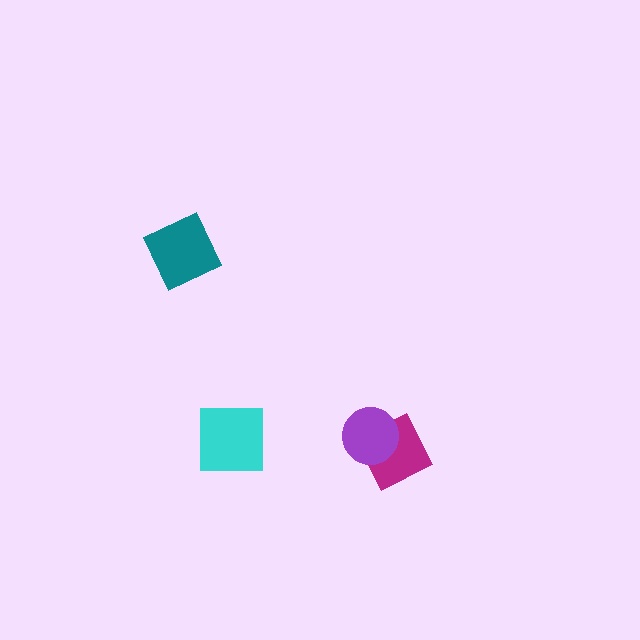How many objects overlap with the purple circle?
1 object overlaps with the purple circle.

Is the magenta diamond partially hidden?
Yes, it is partially covered by another shape.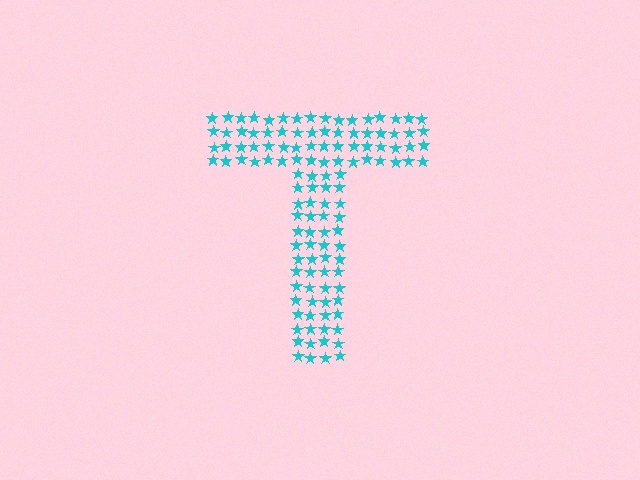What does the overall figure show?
The overall figure shows the letter T.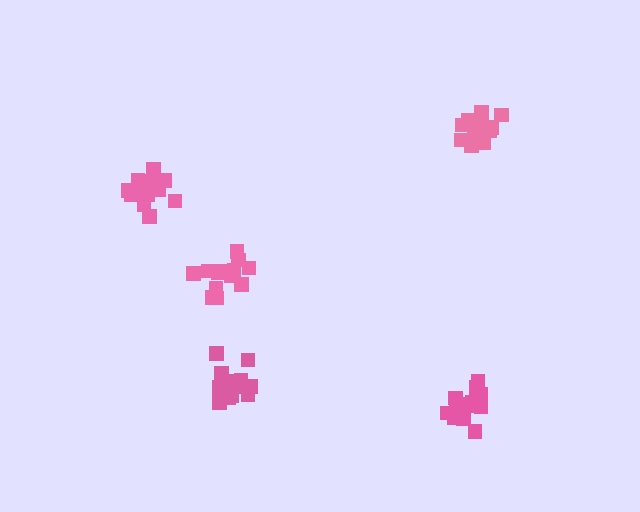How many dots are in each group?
Group 1: 15 dots, Group 2: 14 dots, Group 3: 15 dots, Group 4: 13 dots, Group 5: 16 dots (73 total).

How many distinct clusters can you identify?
There are 5 distinct clusters.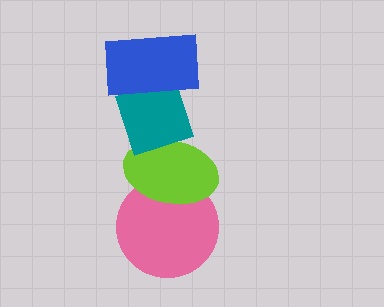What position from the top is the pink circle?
The pink circle is 4th from the top.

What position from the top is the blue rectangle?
The blue rectangle is 1st from the top.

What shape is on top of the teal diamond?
The blue rectangle is on top of the teal diamond.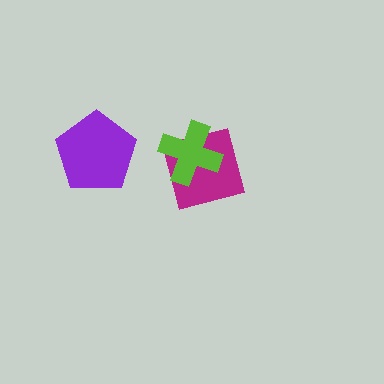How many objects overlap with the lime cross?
1 object overlaps with the lime cross.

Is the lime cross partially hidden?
No, no other shape covers it.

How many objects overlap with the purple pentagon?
0 objects overlap with the purple pentagon.